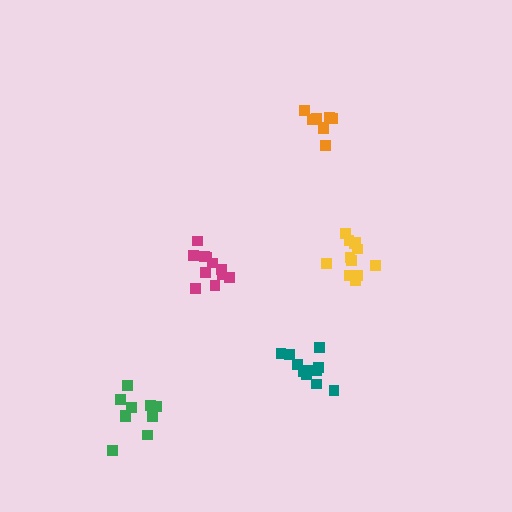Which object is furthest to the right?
The yellow cluster is rightmost.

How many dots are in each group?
Group 1: 8 dots, Group 2: 10 dots, Group 3: 12 dots, Group 4: 13 dots, Group 5: 11 dots (54 total).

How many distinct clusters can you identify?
There are 5 distinct clusters.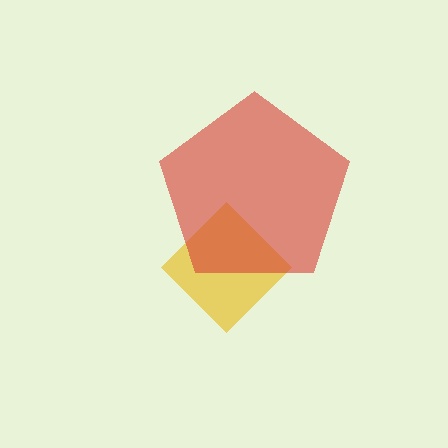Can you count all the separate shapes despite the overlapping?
Yes, there are 2 separate shapes.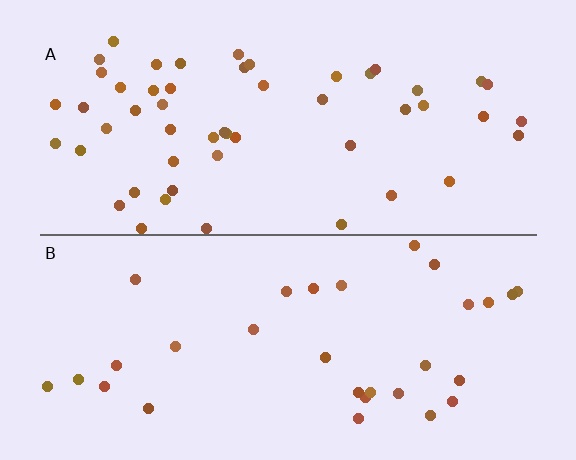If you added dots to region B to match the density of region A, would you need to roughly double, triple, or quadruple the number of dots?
Approximately double.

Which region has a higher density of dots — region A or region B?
A (the top).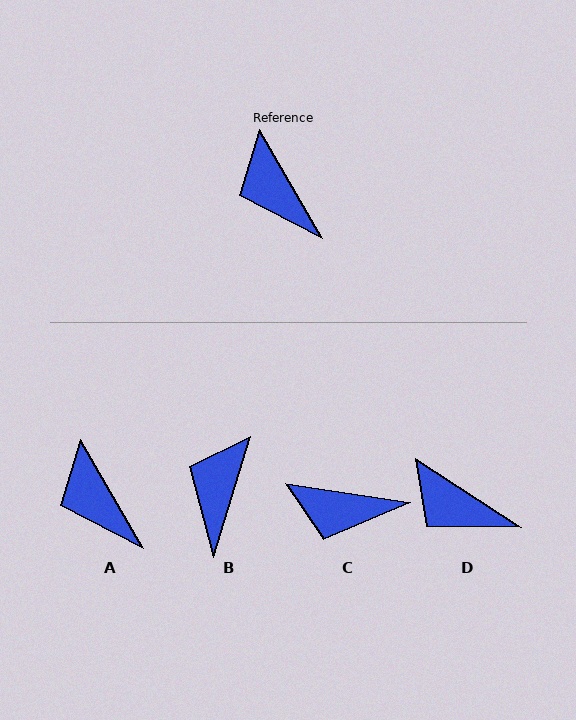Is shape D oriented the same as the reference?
No, it is off by about 27 degrees.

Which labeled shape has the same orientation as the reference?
A.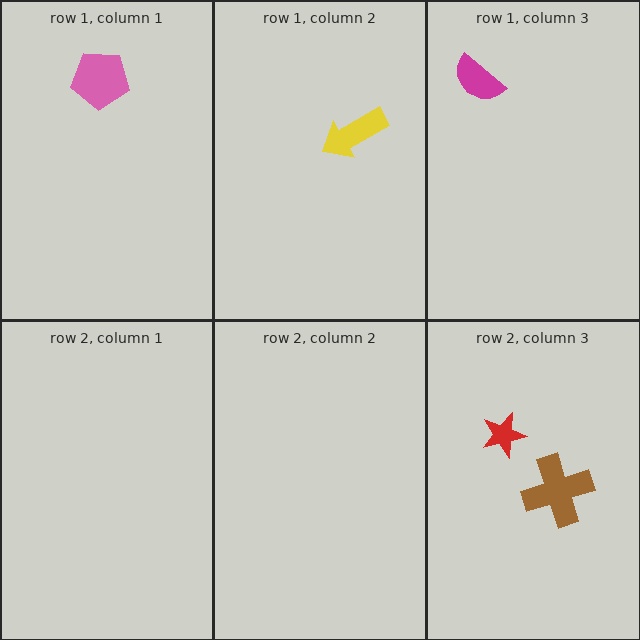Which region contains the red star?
The row 2, column 3 region.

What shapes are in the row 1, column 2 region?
The yellow arrow.